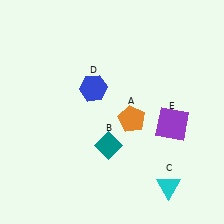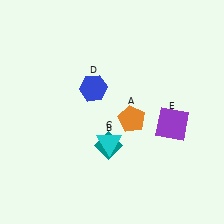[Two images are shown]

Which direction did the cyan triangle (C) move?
The cyan triangle (C) moved left.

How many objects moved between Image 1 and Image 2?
1 object moved between the two images.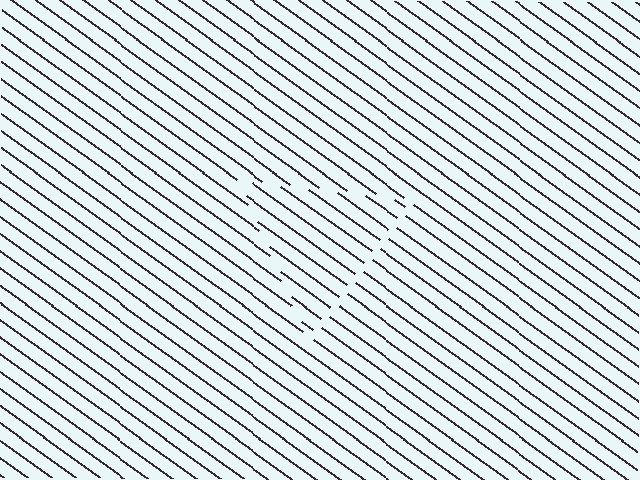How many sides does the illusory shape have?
3 sides — the line-ends trace a triangle.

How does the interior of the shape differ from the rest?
The interior of the shape contains the same grating, shifted by half a period — the contour is defined by the phase discontinuity where line-ends from the inner and outer gratings abut.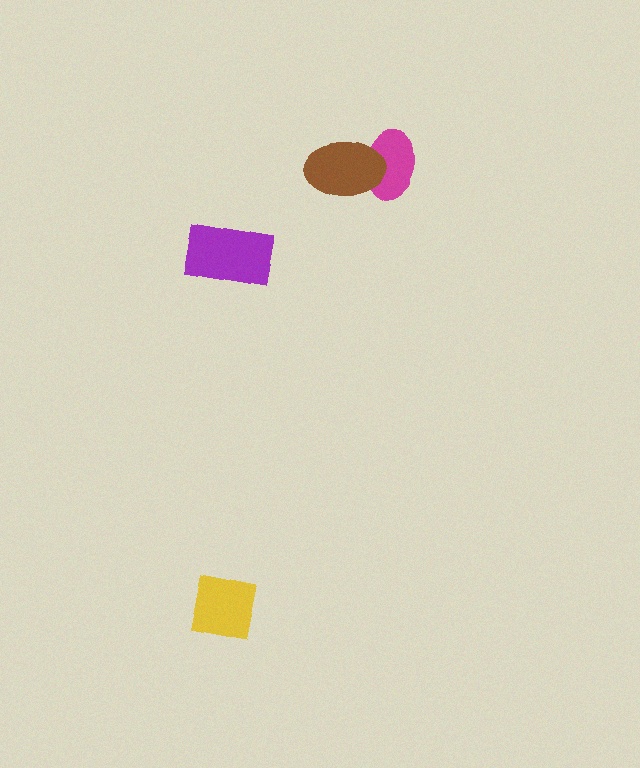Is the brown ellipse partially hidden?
No, no other shape covers it.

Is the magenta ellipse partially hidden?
Yes, it is partially covered by another shape.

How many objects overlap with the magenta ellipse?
1 object overlaps with the magenta ellipse.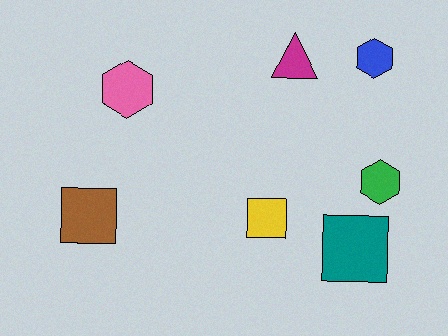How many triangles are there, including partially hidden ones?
There is 1 triangle.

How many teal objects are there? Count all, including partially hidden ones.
There is 1 teal object.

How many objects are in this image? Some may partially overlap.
There are 7 objects.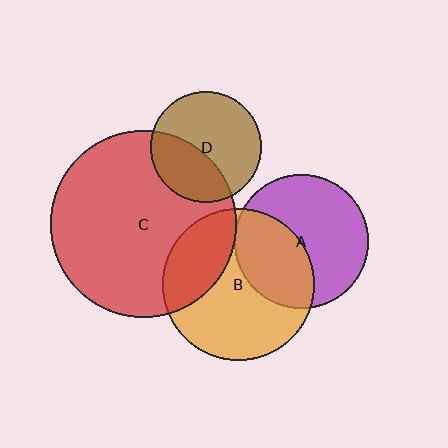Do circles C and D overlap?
Yes.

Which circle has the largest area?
Circle C (red).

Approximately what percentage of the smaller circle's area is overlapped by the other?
Approximately 35%.